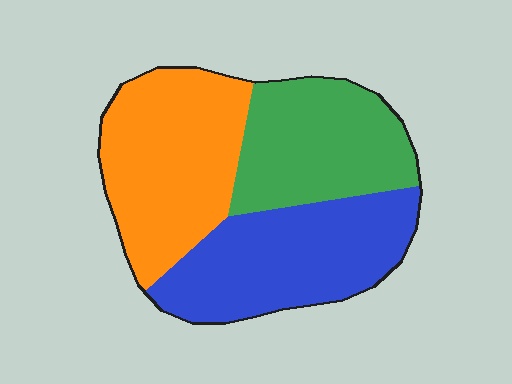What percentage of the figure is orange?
Orange covers 36% of the figure.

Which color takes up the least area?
Green, at roughly 30%.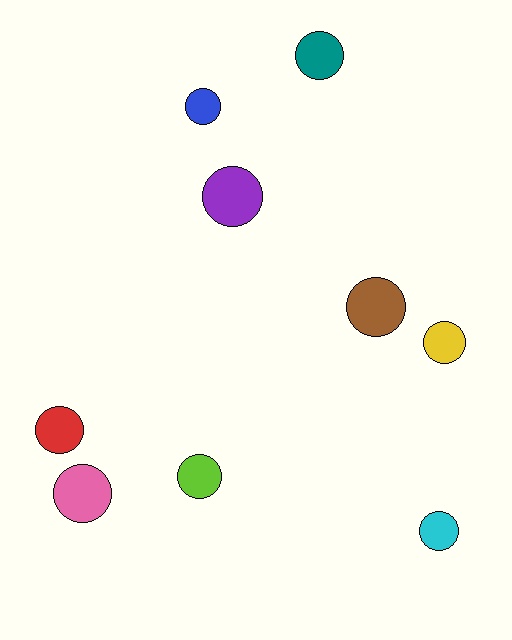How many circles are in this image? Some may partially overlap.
There are 9 circles.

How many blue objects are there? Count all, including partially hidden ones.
There is 1 blue object.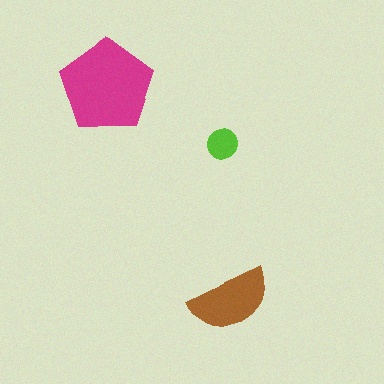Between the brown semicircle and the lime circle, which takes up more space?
The brown semicircle.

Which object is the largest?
The magenta pentagon.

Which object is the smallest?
The lime circle.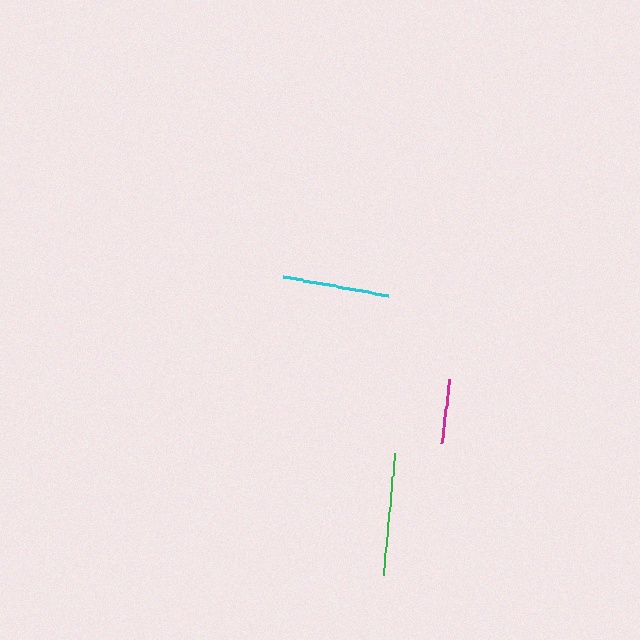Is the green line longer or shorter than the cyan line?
The green line is longer than the cyan line.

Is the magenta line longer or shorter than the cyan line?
The cyan line is longer than the magenta line.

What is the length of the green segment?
The green segment is approximately 123 pixels long.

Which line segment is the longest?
The green line is the longest at approximately 123 pixels.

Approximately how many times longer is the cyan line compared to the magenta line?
The cyan line is approximately 1.7 times the length of the magenta line.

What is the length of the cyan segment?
The cyan segment is approximately 106 pixels long.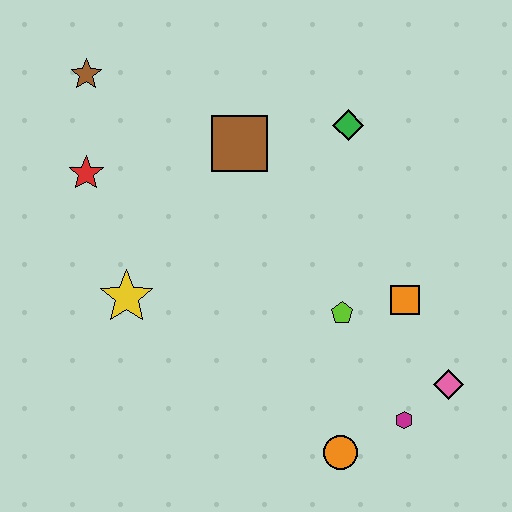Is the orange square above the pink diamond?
Yes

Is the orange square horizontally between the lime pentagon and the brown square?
No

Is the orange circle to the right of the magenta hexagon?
No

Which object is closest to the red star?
The brown star is closest to the red star.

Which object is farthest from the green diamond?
The orange circle is farthest from the green diamond.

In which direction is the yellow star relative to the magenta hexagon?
The yellow star is to the left of the magenta hexagon.